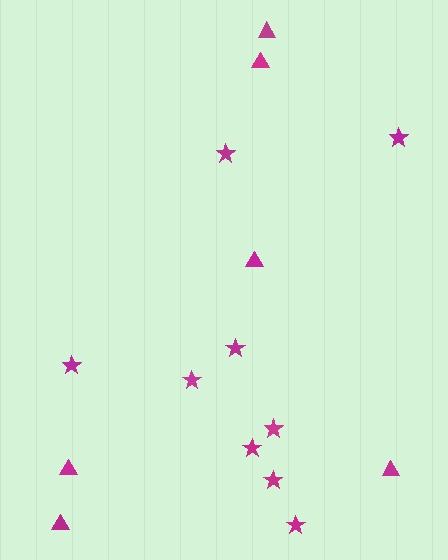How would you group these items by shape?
There are 2 groups: one group of triangles (6) and one group of stars (9).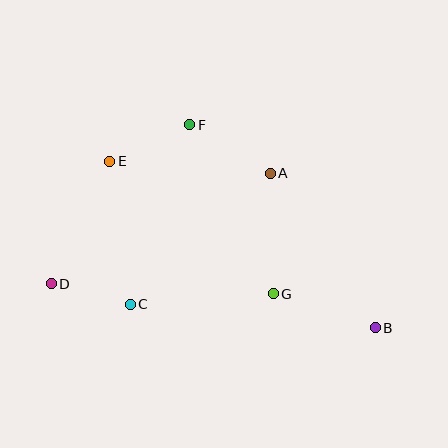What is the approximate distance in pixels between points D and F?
The distance between D and F is approximately 211 pixels.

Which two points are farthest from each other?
Points B and D are farthest from each other.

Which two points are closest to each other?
Points C and D are closest to each other.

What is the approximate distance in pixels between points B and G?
The distance between B and G is approximately 108 pixels.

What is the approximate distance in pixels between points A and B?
The distance between A and B is approximately 187 pixels.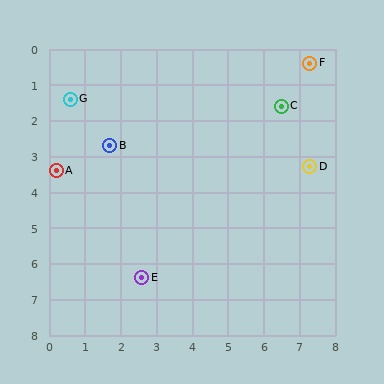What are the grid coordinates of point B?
Point B is at approximately (1.7, 2.7).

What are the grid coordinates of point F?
Point F is at approximately (7.3, 0.4).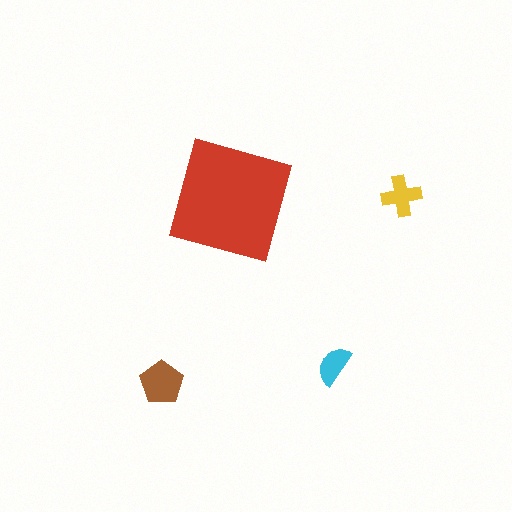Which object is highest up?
The yellow cross is topmost.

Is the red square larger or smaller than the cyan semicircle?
Larger.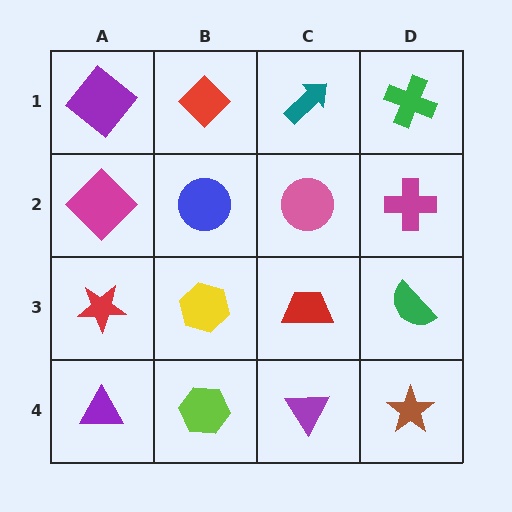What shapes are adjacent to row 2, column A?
A purple diamond (row 1, column A), a red star (row 3, column A), a blue circle (row 2, column B).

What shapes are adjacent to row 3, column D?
A magenta cross (row 2, column D), a brown star (row 4, column D), a red trapezoid (row 3, column C).